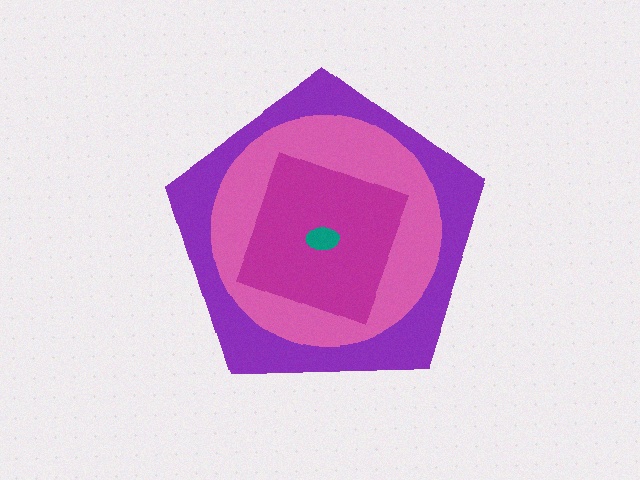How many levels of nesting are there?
4.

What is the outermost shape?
The purple pentagon.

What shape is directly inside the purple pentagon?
The pink circle.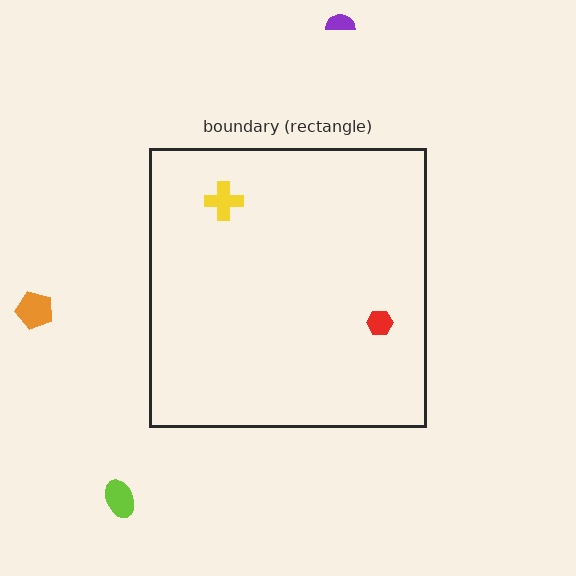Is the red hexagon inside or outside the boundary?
Inside.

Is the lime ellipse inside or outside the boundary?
Outside.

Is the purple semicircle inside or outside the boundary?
Outside.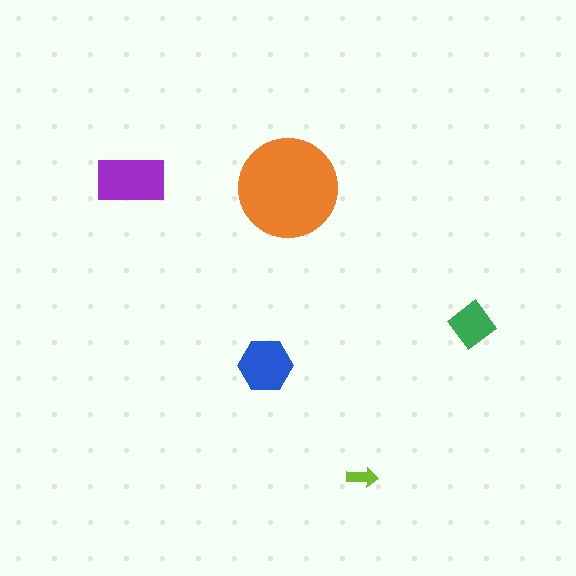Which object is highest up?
The purple rectangle is topmost.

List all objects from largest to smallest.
The orange circle, the purple rectangle, the blue hexagon, the green diamond, the lime arrow.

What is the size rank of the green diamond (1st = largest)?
4th.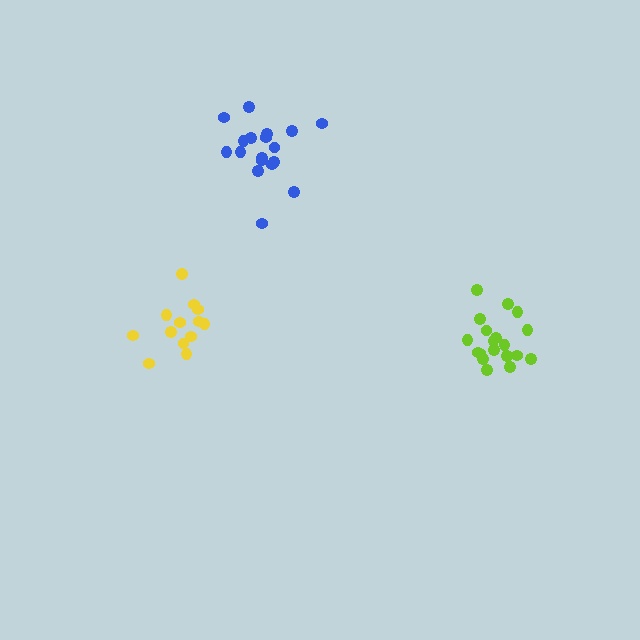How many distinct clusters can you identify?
There are 3 distinct clusters.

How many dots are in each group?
Group 1: 19 dots, Group 2: 13 dots, Group 3: 18 dots (50 total).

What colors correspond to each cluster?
The clusters are colored: lime, yellow, blue.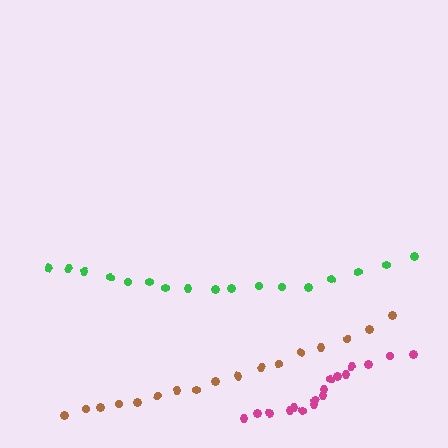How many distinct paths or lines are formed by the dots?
There are 3 distinct paths.